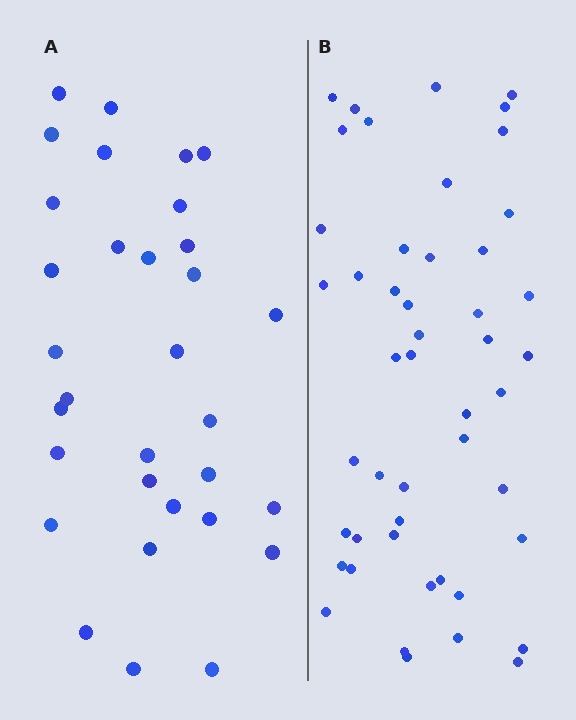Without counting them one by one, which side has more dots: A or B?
Region B (the right region) has more dots.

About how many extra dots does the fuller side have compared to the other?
Region B has approximately 15 more dots than region A.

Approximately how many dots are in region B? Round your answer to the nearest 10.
About 50 dots. (The exact count is 48, which rounds to 50.)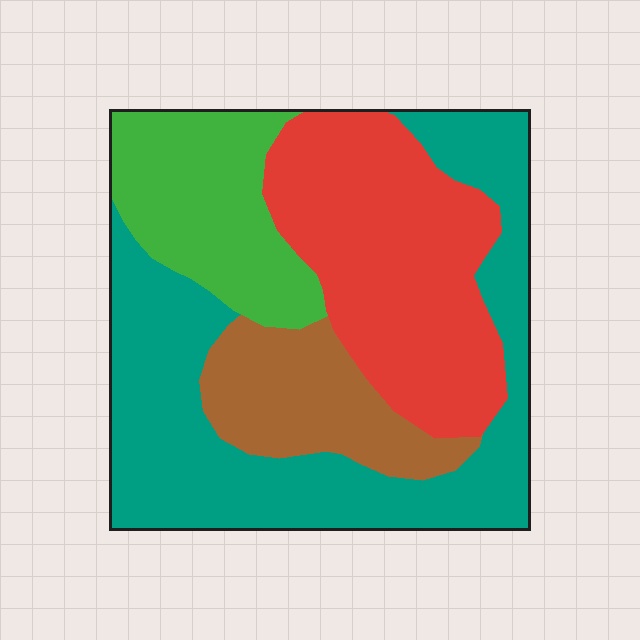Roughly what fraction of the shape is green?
Green takes up about one sixth (1/6) of the shape.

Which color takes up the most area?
Teal, at roughly 40%.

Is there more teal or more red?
Teal.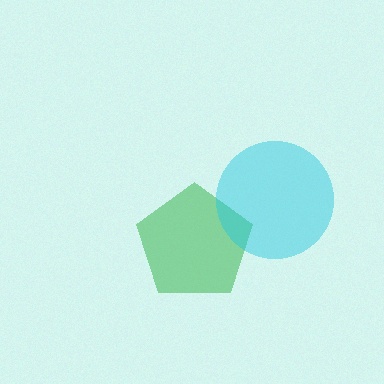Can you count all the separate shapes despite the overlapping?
Yes, there are 2 separate shapes.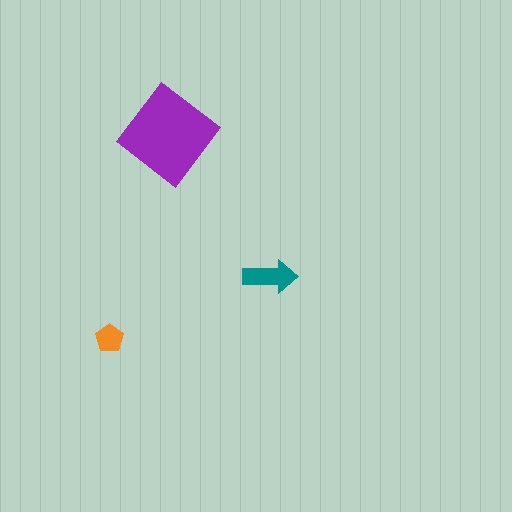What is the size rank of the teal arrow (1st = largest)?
2nd.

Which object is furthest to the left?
The orange pentagon is leftmost.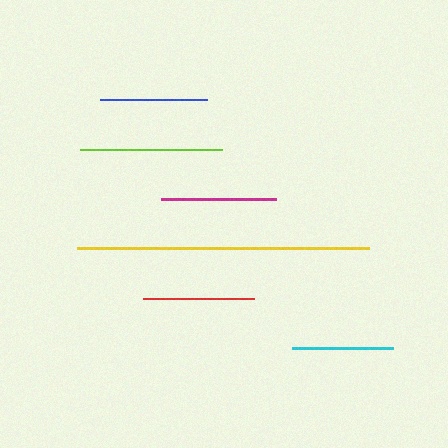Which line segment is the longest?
The yellow line is the longest at approximately 292 pixels.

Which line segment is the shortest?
The cyan line is the shortest at approximately 101 pixels.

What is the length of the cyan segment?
The cyan segment is approximately 101 pixels long.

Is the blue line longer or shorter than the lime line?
The lime line is longer than the blue line.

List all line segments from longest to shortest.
From longest to shortest: yellow, lime, magenta, red, blue, cyan.